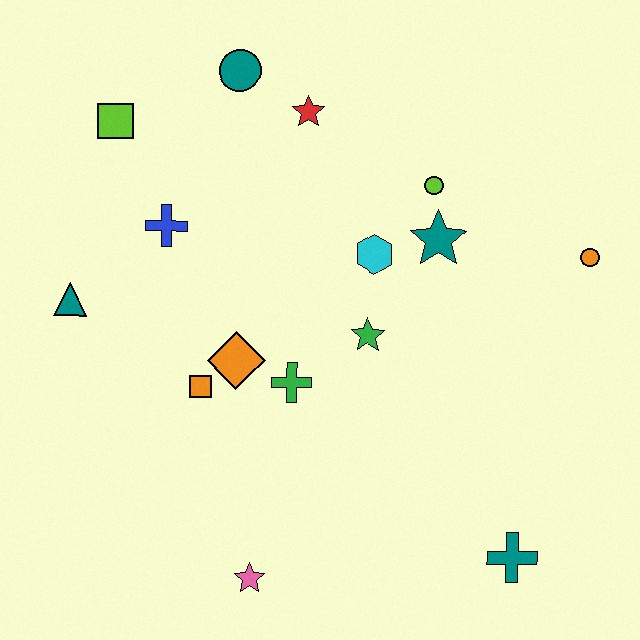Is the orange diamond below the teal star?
Yes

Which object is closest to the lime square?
The blue cross is closest to the lime square.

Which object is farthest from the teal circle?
The teal cross is farthest from the teal circle.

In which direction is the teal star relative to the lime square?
The teal star is to the right of the lime square.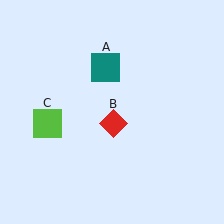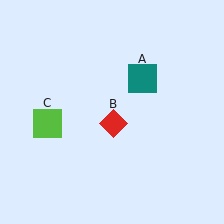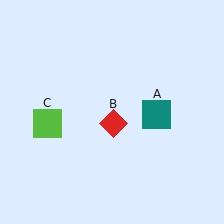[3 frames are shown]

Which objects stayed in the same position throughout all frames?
Red diamond (object B) and lime square (object C) remained stationary.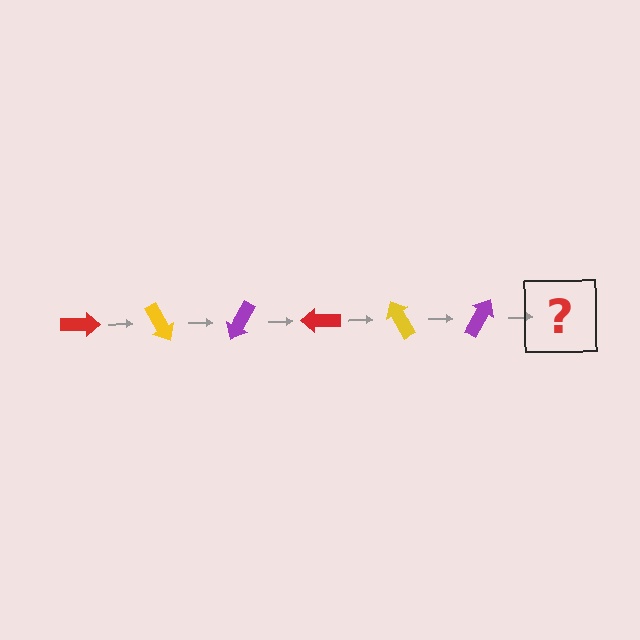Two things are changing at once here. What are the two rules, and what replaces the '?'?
The two rules are that it rotates 60 degrees each step and the color cycles through red, yellow, and purple. The '?' should be a red arrow, rotated 360 degrees from the start.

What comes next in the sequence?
The next element should be a red arrow, rotated 360 degrees from the start.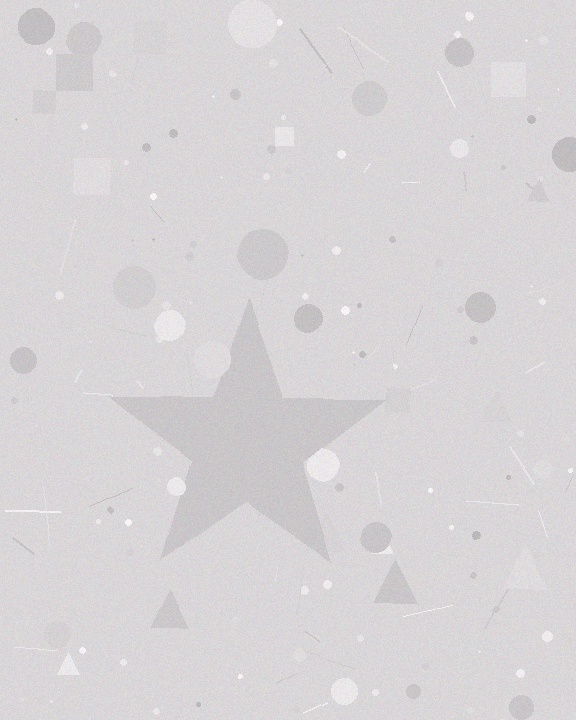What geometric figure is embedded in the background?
A star is embedded in the background.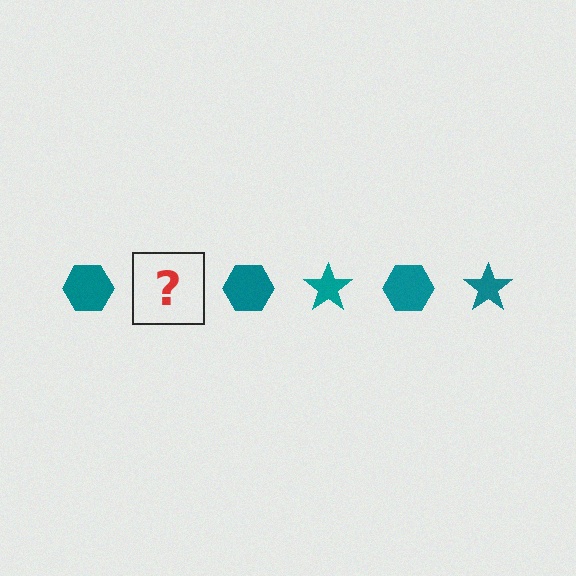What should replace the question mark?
The question mark should be replaced with a teal star.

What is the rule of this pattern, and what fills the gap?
The rule is that the pattern cycles through hexagon, star shapes in teal. The gap should be filled with a teal star.